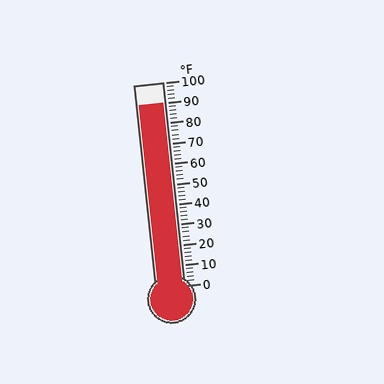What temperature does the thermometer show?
The thermometer shows approximately 90°F.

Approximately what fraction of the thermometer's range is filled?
The thermometer is filled to approximately 90% of its range.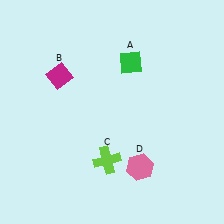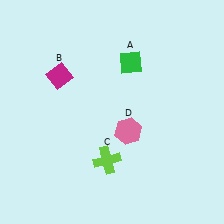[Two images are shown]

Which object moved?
The pink hexagon (D) moved up.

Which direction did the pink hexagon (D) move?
The pink hexagon (D) moved up.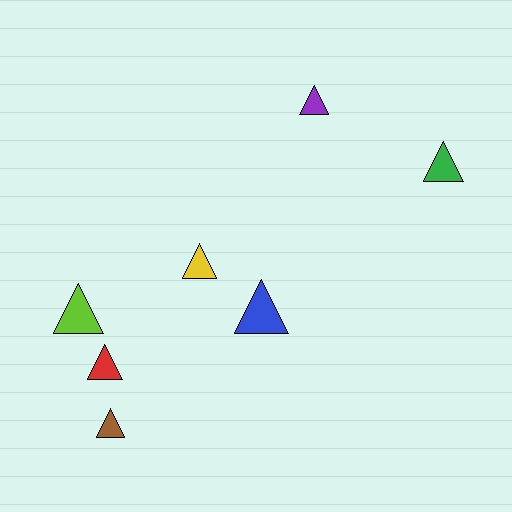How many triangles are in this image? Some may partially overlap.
There are 7 triangles.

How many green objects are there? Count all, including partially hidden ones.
There is 1 green object.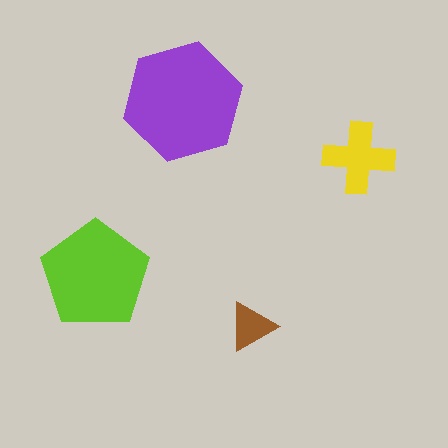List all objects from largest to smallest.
The purple hexagon, the lime pentagon, the yellow cross, the brown triangle.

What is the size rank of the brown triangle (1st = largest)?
4th.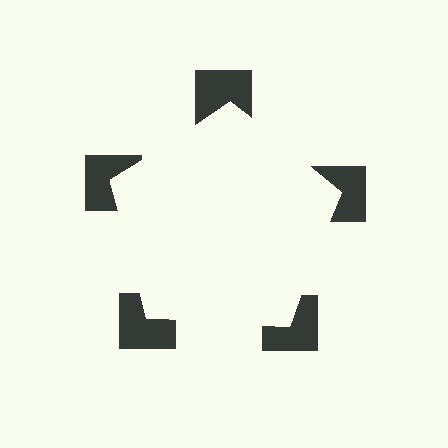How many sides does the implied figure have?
5 sides.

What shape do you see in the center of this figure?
An illusory pentagon — its edges are inferred from the aligned wedge cuts in the notched squares, not physically drawn.